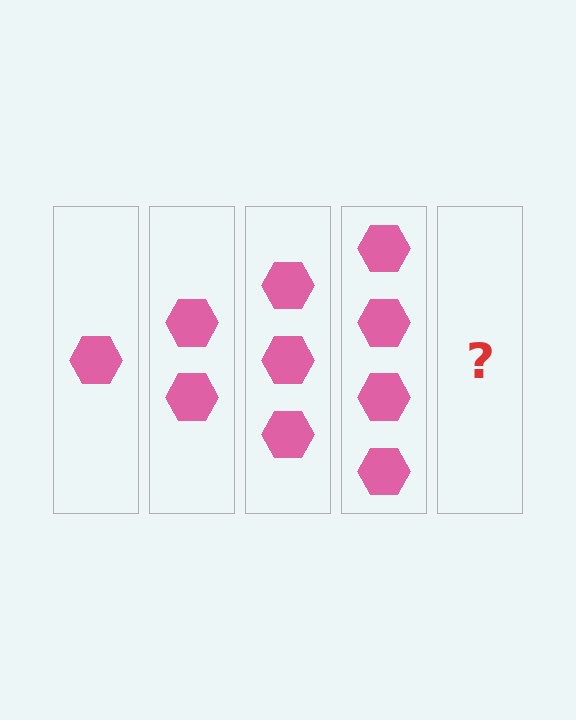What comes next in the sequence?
The next element should be 5 hexagons.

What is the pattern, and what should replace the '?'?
The pattern is that each step adds one more hexagon. The '?' should be 5 hexagons.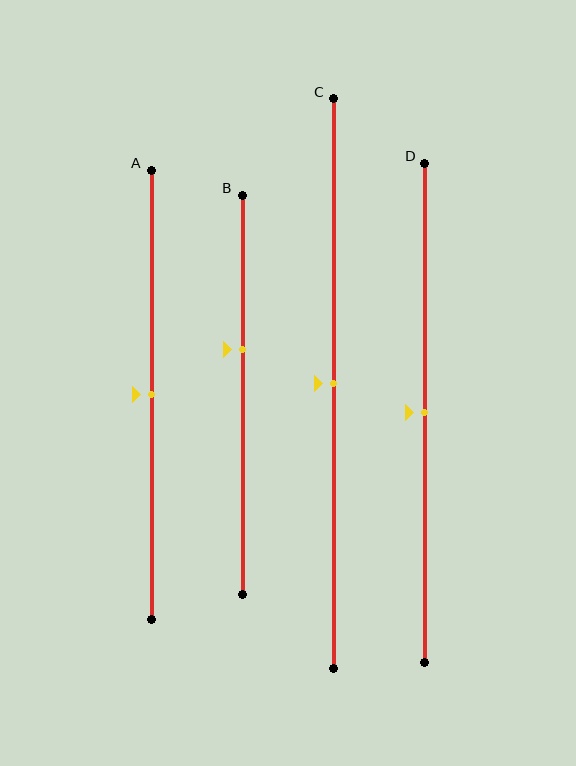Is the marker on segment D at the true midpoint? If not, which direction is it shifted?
Yes, the marker on segment D is at the true midpoint.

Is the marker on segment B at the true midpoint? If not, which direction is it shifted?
No, the marker on segment B is shifted upward by about 11% of the segment length.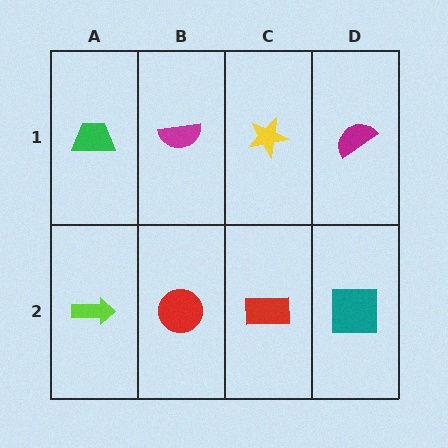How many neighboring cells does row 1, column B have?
3.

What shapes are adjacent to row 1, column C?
A red rectangle (row 2, column C), a magenta semicircle (row 1, column B), a magenta semicircle (row 1, column D).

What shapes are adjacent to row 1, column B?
A red circle (row 2, column B), a green trapezoid (row 1, column A), a yellow star (row 1, column C).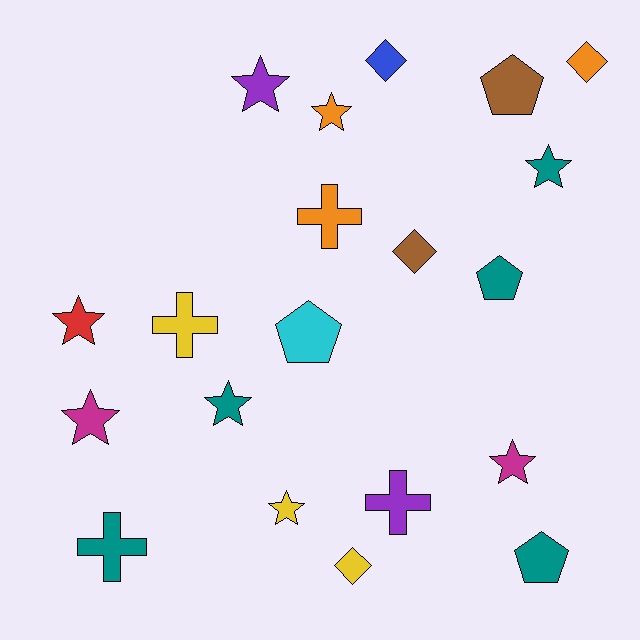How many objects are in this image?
There are 20 objects.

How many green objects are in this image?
There are no green objects.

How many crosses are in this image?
There are 4 crosses.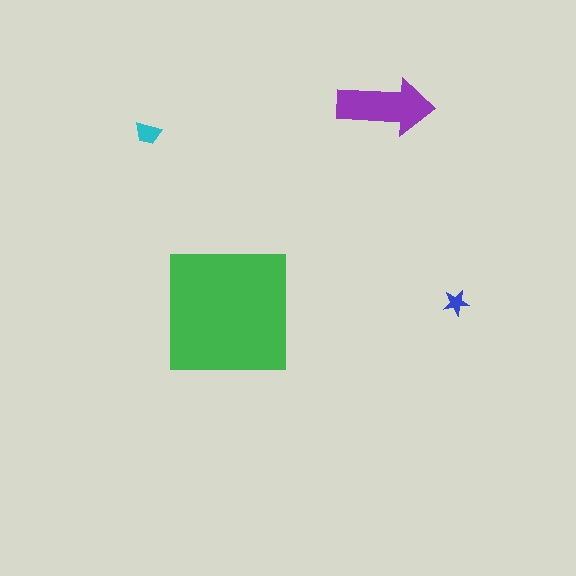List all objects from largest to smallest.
The green square, the purple arrow, the cyan trapezoid, the blue star.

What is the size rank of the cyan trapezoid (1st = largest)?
3rd.